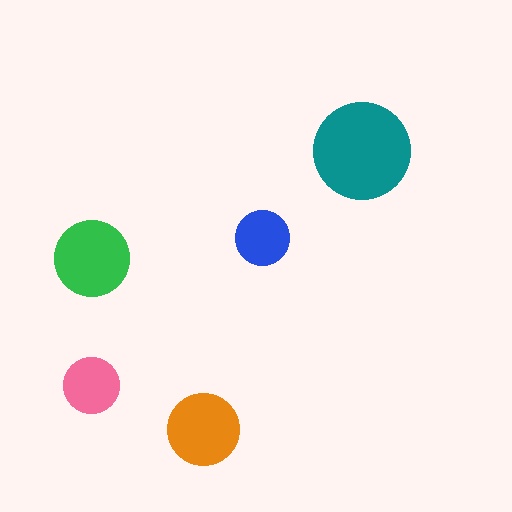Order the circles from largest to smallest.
the teal one, the green one, the orange one, the pink one, the blue one.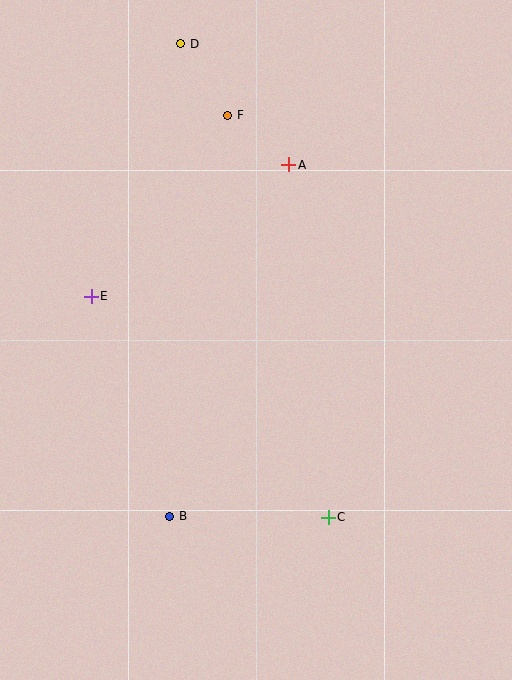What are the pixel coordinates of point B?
Point B is at (170, 516).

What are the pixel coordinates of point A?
Point A is at (289, 165).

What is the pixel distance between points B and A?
The distance between B and A is 371 pixels.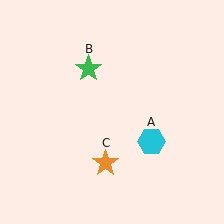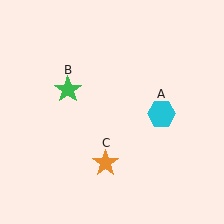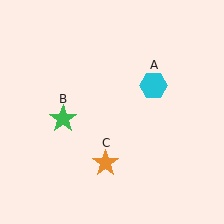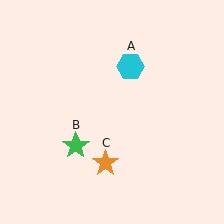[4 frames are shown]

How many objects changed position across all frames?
2 objects changed position: cyan hexagon (object A), green star (object B).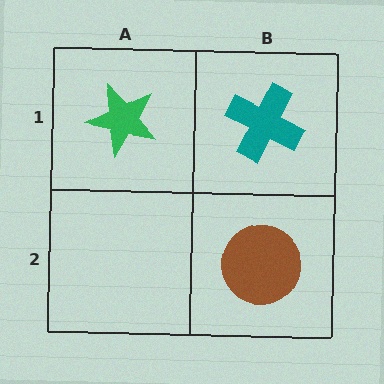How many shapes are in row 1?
2 shapes.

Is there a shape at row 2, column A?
No, that cell is empty.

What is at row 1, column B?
A teal cross.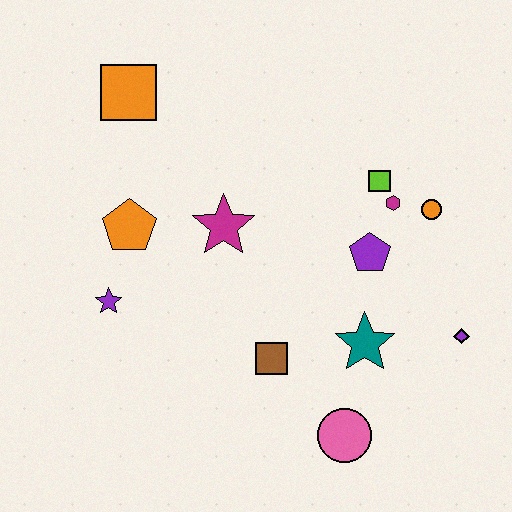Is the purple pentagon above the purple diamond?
Yes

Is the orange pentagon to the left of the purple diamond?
Yes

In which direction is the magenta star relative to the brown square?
The magenta star is above the brown square.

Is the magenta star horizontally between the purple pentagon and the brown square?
No